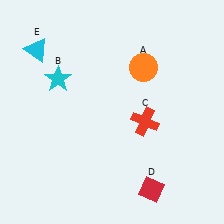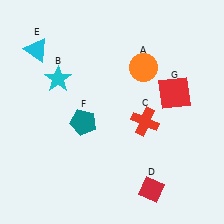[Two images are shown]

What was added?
A teal pentagon (F), a red square (G) were added in Image 2.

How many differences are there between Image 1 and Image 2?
There are 2 differences between the two images.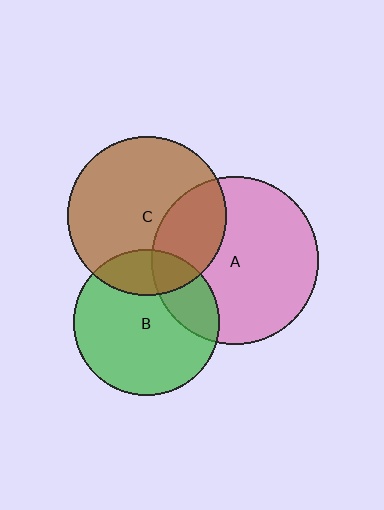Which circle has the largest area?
Circle A (pink).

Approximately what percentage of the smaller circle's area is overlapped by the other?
Approximately 30%.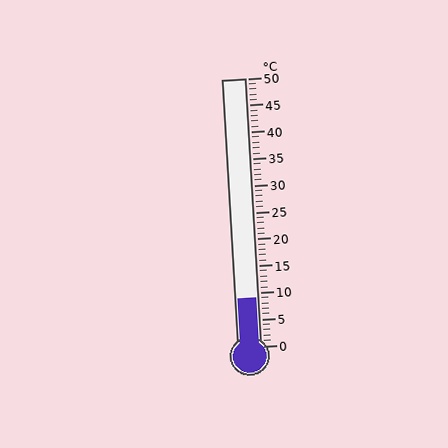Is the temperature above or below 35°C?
The temperature is below 35°C.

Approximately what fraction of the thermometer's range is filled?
The thermometer is filled to approximately 20% of its range.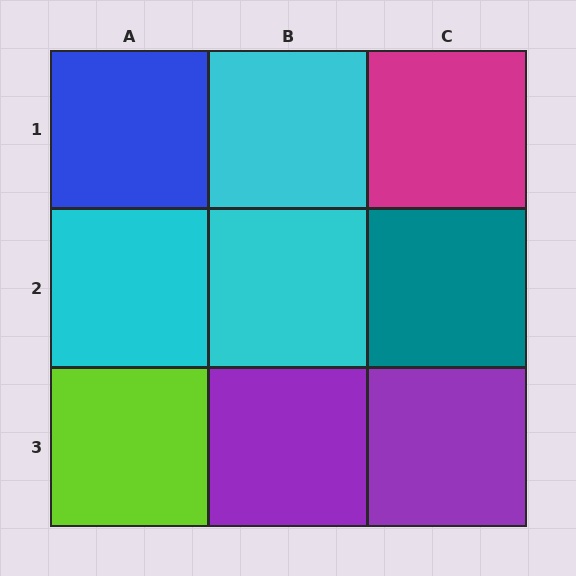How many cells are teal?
1 cell is teal.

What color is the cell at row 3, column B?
Purple.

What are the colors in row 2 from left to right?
Cyan, cyan, teal.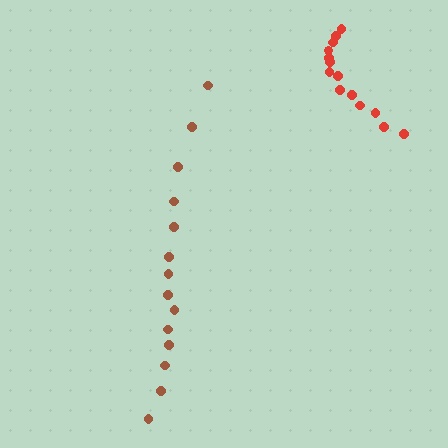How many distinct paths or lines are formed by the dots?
There are 2 distinct paths.